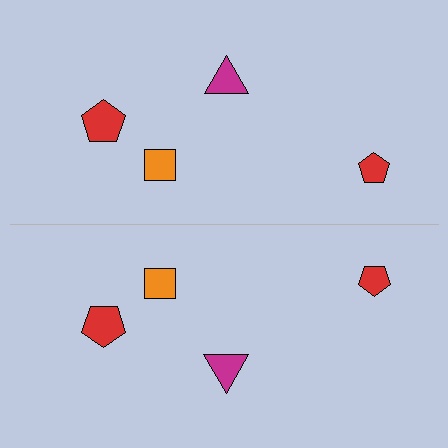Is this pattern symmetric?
Yes, this pattern has bilateral (reflection) symmetry.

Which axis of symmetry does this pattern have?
The pattern has a horizontal axis of symmetry running through the center of the image.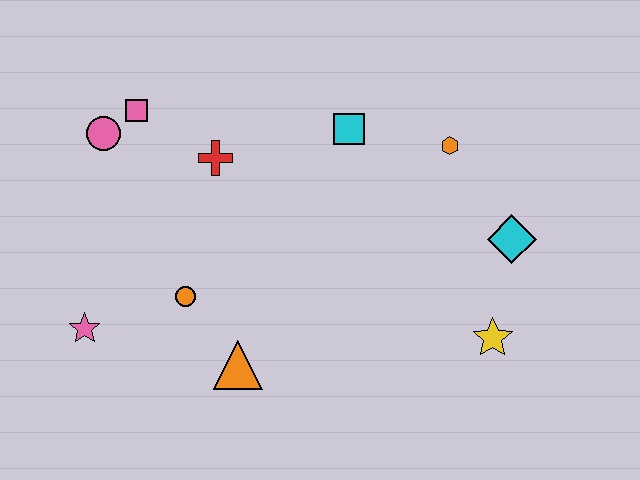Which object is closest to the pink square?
The pink circle is closest to the pink square.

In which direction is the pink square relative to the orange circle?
The pink square is above the orange circle.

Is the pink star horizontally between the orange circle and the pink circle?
No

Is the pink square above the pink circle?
Yes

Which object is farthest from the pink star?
The cyan diamond is farthest from the pink star.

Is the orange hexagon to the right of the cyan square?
Yes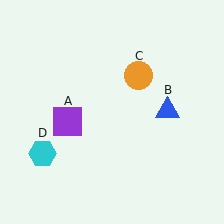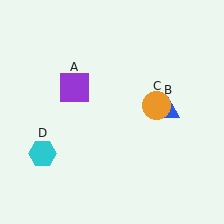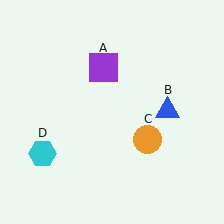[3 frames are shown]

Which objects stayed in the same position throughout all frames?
Blue triangle (object B) and cyan hexagon (object D) remained stationary.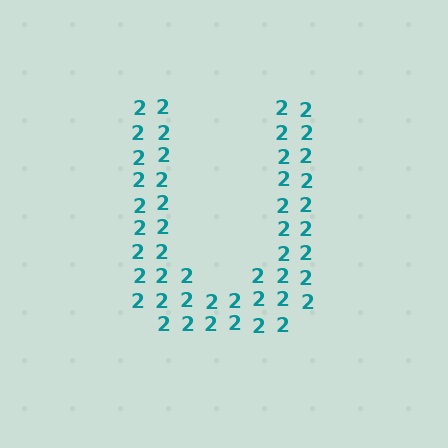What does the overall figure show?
The overall figure shows the letter U.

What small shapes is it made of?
It is made of small digit 2's.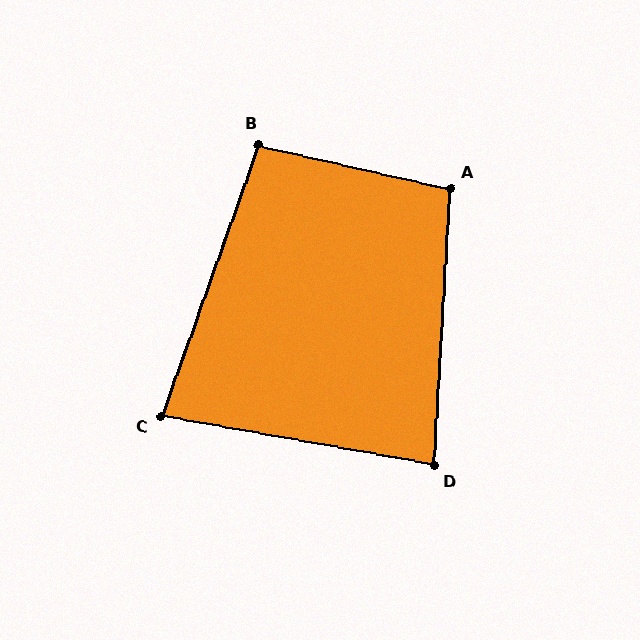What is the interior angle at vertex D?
Approximately 83 degrees (acute).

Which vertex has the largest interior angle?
A, at approximately 99 degrees.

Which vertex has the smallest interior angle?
C, at approximately 81 degrees.